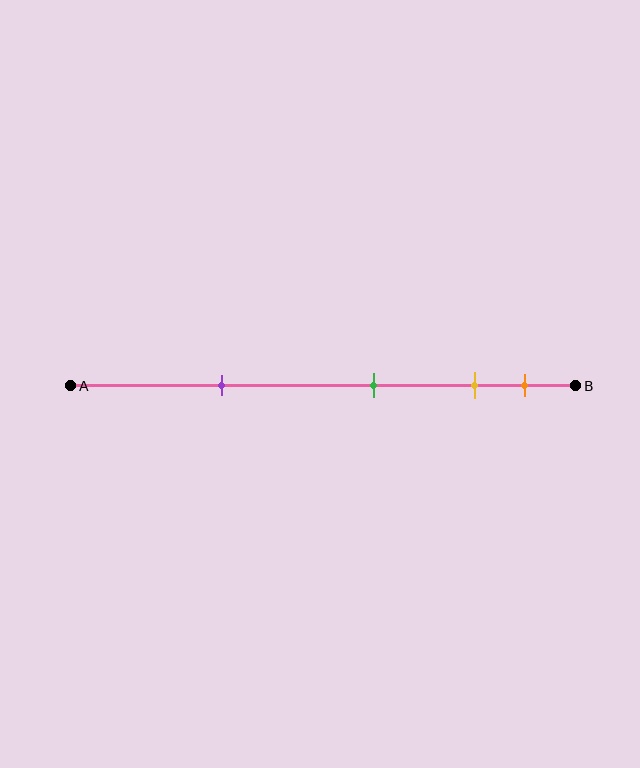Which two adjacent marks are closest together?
The yellow and orange marks are the closest adjacent pair.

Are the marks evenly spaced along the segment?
No, the marks are not evenly spaced.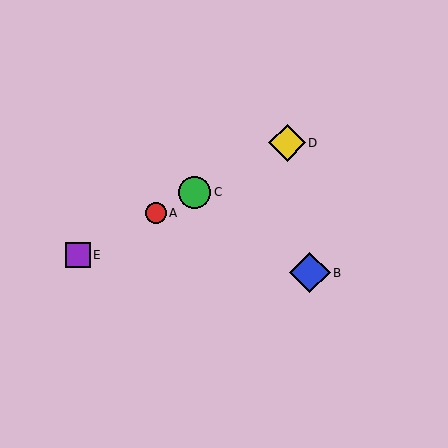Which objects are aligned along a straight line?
Objects A, C, D, E are aligned along a straight line.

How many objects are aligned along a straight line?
4 objects (A, C, D, E) are aligned along a straight line.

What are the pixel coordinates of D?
Object D is at (287, 143).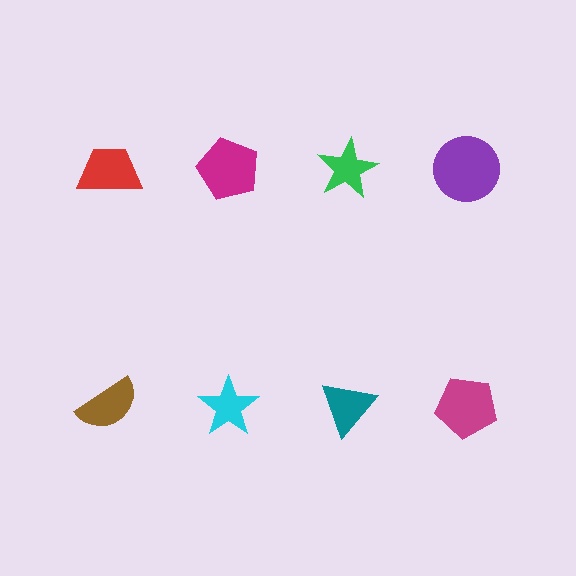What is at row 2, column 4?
A magenta pentagon.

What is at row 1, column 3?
A green star.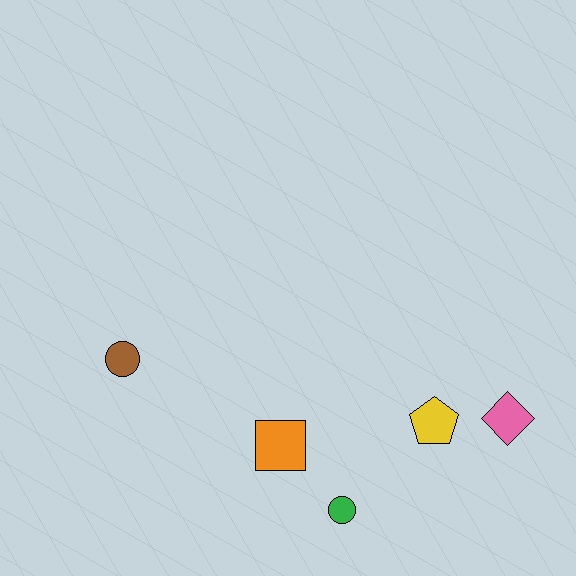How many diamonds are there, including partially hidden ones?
There is 1 diamond.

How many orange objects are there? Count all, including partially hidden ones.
There is 1 orange object.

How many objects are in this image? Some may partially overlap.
There are 5 objects.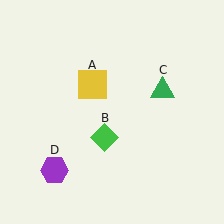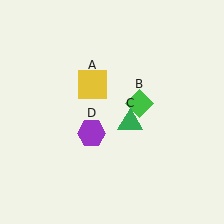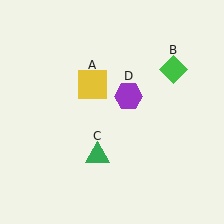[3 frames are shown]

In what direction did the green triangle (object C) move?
The green triangle (object C) moved down and to the left.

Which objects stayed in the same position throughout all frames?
Yellow square (object A) remained stationary.